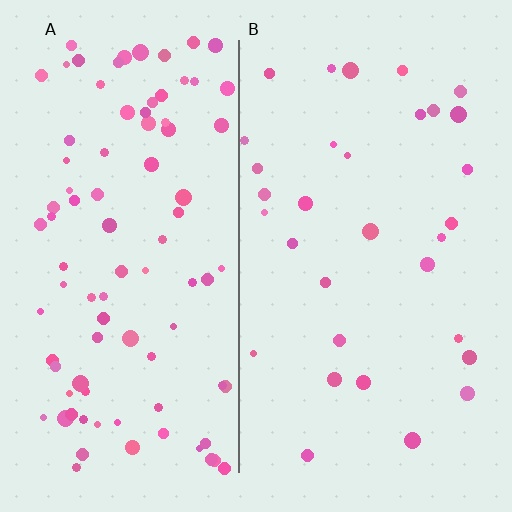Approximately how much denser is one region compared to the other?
Approximately 2.9× — region A over region B.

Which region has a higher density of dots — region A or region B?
A (the left).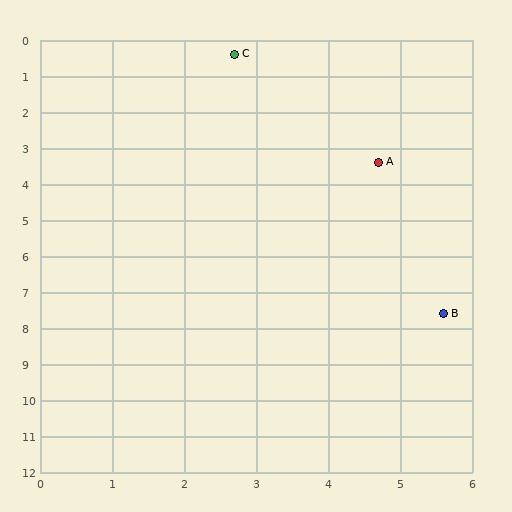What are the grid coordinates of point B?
Point B is at approximately (5.6, 7.6).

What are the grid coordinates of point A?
Point A is at approximately (4.7, 3.4).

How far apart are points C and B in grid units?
Points C and B are about 7.8 grid units apart.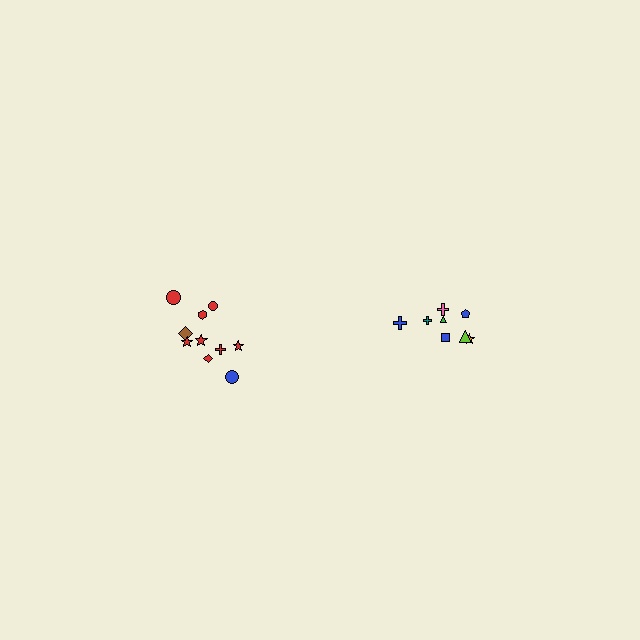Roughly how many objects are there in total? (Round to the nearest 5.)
Roughly 20 objects in total.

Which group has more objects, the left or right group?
The left group.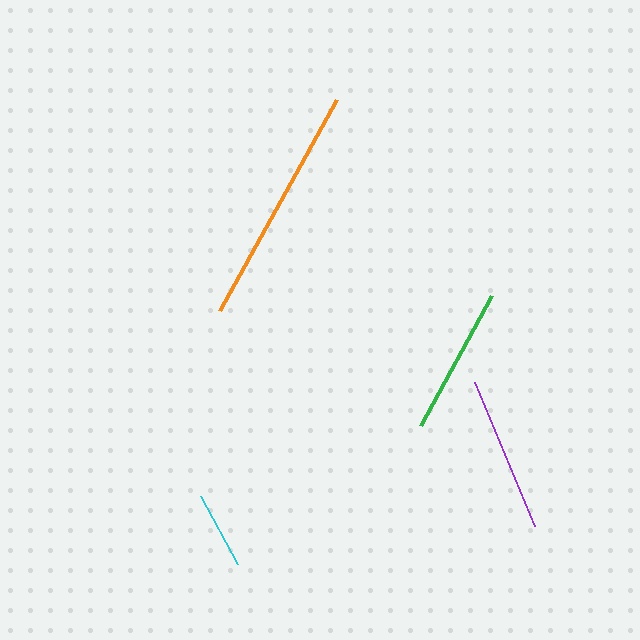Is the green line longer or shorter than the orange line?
The orange line is longer than the green line.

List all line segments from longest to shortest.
From longest to shortest: orange, purple, green, cyan.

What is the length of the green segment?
The green segment is approximately 148 pixels long.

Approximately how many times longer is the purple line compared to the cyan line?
The purple line is approximately 2.0 times the length of the cyan line.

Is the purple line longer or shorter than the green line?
The purple line is longer than the green line.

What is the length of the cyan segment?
The cyan segment is approximately 77 pixels long.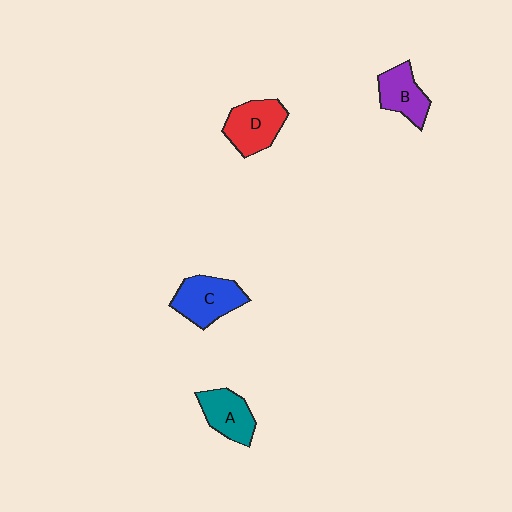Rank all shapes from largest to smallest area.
From largest to smallest: C (blue), D (red), A (teal), B (purple).